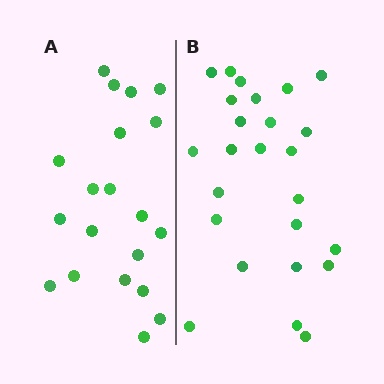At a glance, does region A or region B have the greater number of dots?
Region B (the right region) has more dots.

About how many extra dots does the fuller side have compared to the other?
Region B has about 5 more dots than region A.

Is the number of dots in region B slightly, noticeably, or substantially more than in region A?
Region B has noticeably more, but not dramatically so. The ratio is roughly 1.2 to 1.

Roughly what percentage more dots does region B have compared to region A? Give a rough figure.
About 25% more.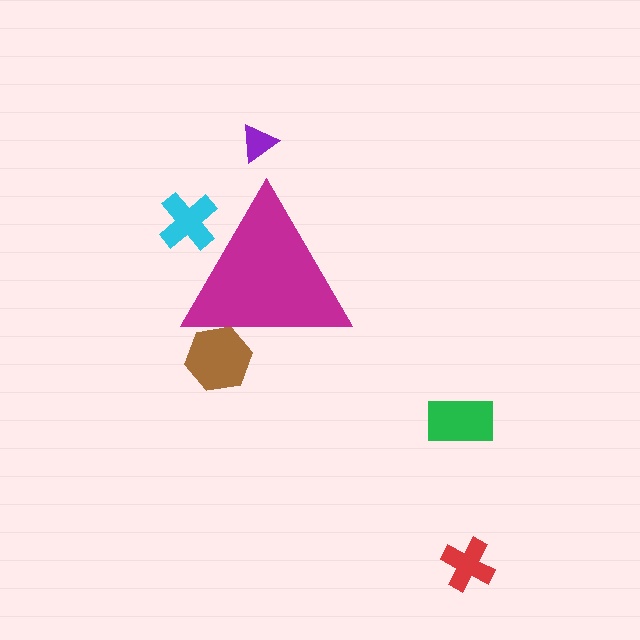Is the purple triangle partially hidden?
No, the purple triangle is fully visible.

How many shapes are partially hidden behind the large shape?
2 shapes are partially hidden.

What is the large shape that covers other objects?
A magenta triangle.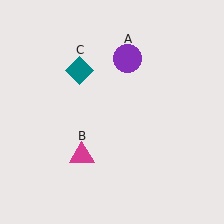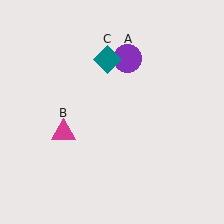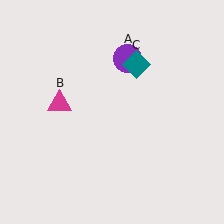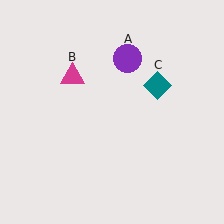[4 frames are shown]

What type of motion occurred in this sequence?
The magenta triangle (object B), teal diamond (object C) rotated clockwise around the center of the scene.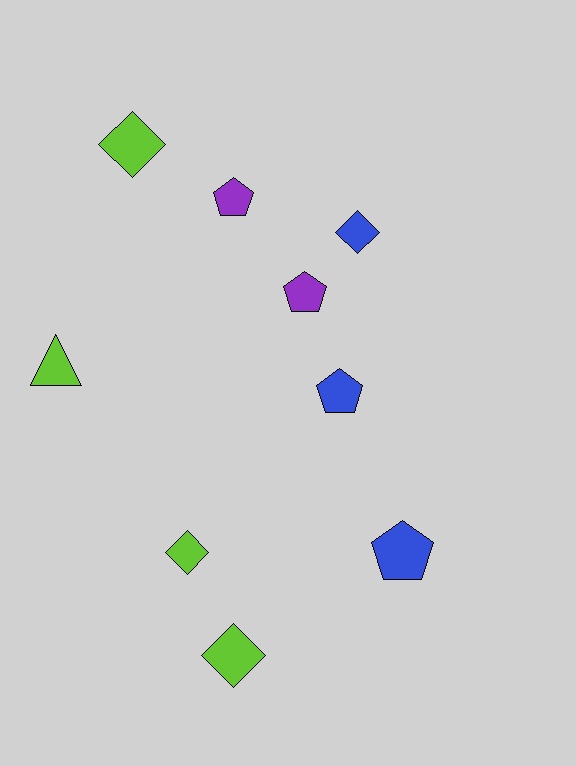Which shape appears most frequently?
Pentagon, with 4 objects.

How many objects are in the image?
There are 9 objects.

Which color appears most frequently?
Lime, with 4 objects.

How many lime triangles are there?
There is 1 lime triangle.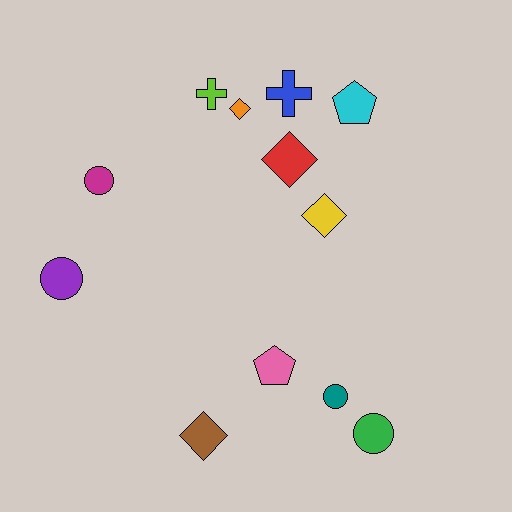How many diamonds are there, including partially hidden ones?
There are 4 diamonds.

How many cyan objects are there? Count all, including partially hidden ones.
There is 1 cyan object.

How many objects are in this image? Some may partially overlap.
There are 12 objects.